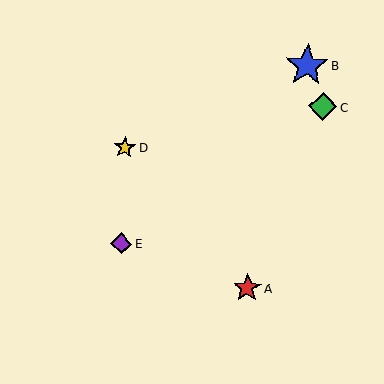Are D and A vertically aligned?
No, D is at x≈125 and A is at x≈247.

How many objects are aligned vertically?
2 objects (D, E) are aligned vertically.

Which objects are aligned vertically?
Objects D, E are aligned vertically.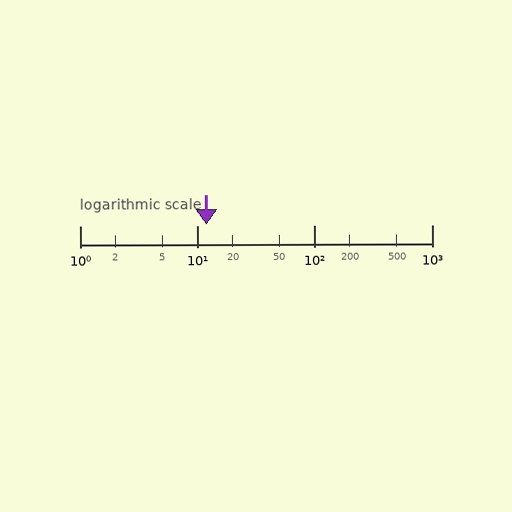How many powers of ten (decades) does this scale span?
The scale spans 3 decades, from 1 to 1000.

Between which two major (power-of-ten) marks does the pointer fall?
The pointer is between 10 and 100.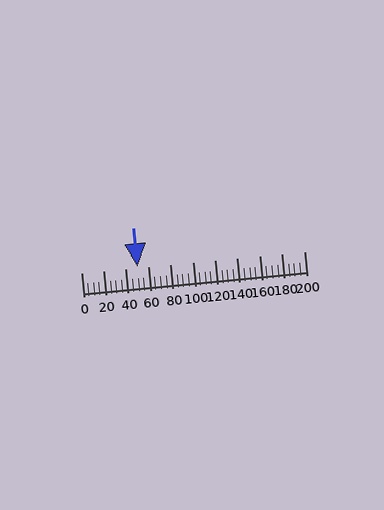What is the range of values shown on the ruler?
The ruler shows values from 0 to 200.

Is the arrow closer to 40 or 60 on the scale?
The arrow is closer to 60.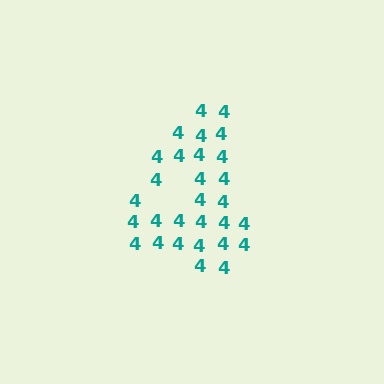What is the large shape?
The large shape is the digit 4.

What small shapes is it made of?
It is made of small digit 4's.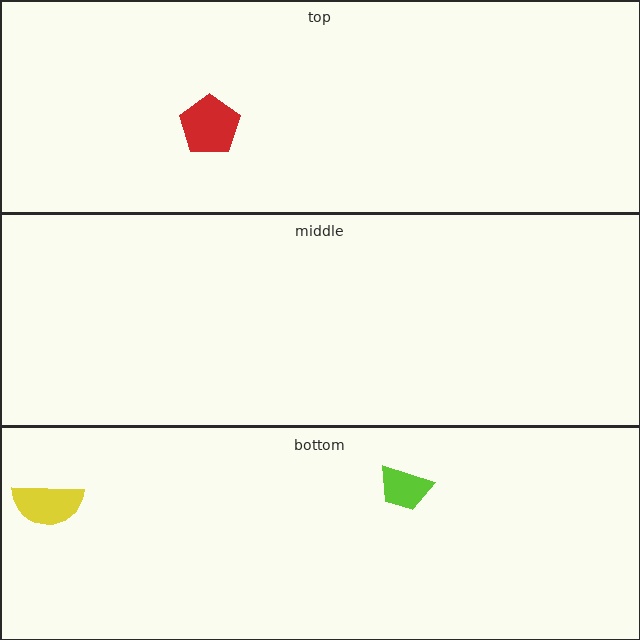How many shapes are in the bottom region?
2.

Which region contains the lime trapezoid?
The bottom region.